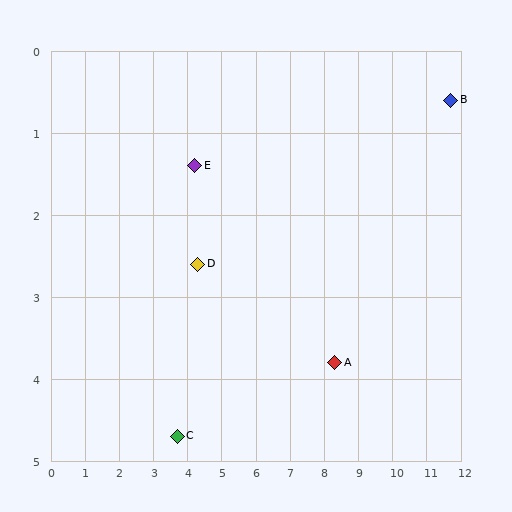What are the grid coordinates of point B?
Point B is at approximately (11.7, 0.6).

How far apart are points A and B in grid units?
Points A and B are about 4.7 grid units apart.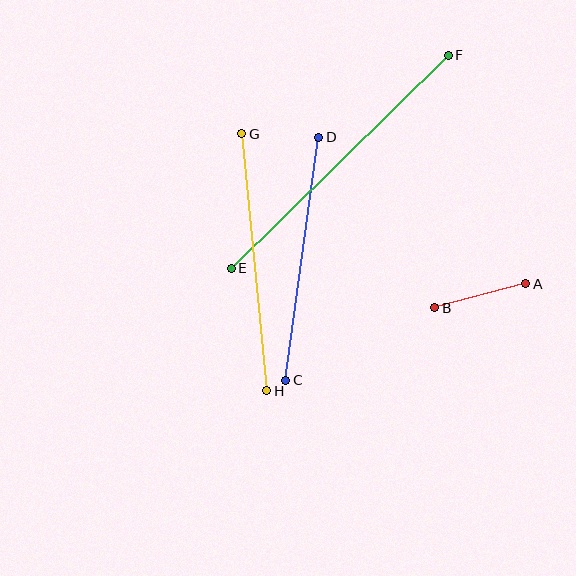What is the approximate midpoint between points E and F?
The midpoint is at approximately (340, 162) pixels.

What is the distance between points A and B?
The distance is approximately 94 pixels.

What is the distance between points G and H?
The distance is approximately 258 pixels.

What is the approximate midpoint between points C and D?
The midpoint is at approximately (302, 259) pixels.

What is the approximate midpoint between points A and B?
The midpoint is at approximately (480, 296) pixels.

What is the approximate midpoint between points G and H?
The midpoint is at approximately (254, 262) pixels.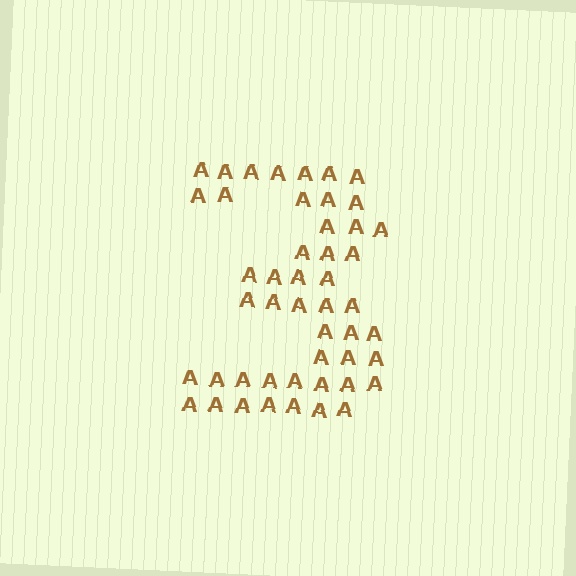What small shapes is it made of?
It is made of small letter A's.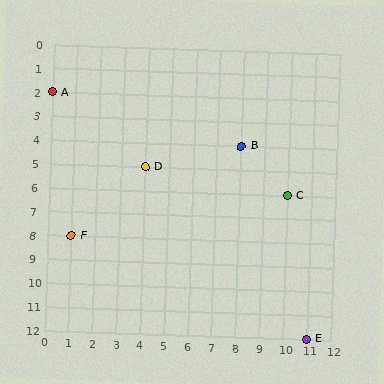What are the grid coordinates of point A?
Point A is at grid coordinates (0, 2).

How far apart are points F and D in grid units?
Points F and D are 3 columns and 3 rows apart (about 4.2 grid units diagonally).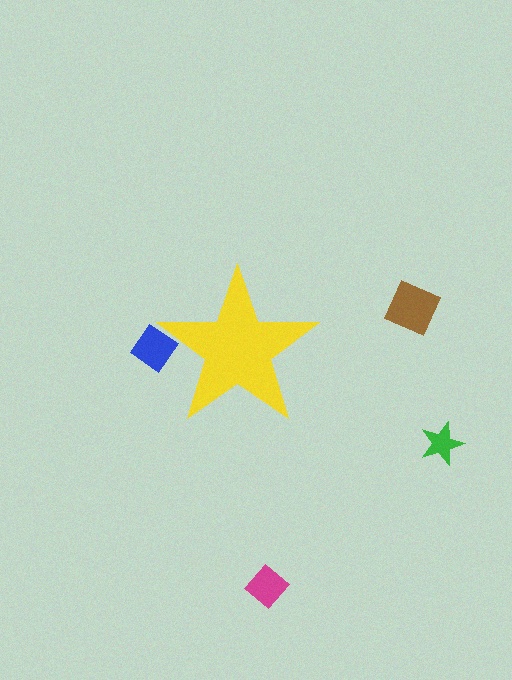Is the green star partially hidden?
No, the green star is fully visible.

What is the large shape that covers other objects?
A yellow star.